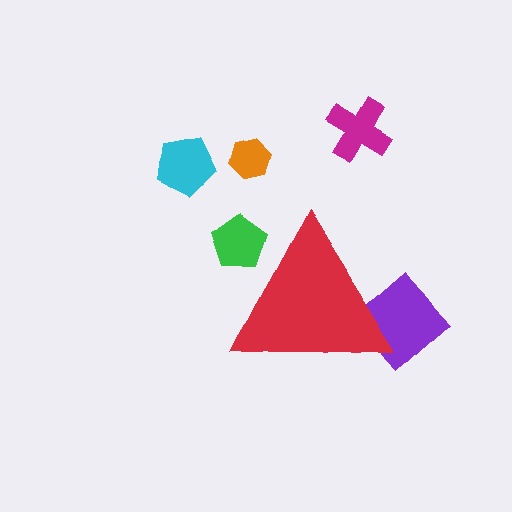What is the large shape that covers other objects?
A red triangle.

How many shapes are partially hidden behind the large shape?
2 shapes are partially hidden.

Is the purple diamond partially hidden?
Yes, the purple diamond is partially hidden behind the red triangle.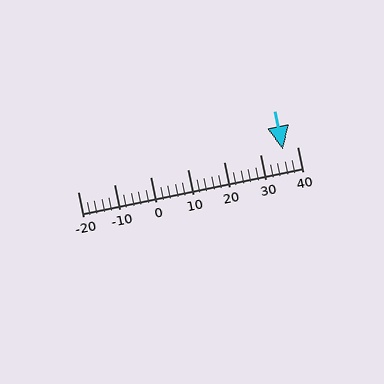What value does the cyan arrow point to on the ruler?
The cyan arrow points to approximately 36.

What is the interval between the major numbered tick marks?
The major tick marks are spaced 10 units apart.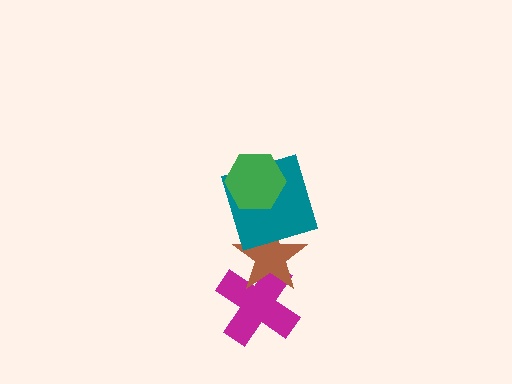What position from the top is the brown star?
The brown star is 3rd from the top.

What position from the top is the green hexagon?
The green hexagon is 1st from the top.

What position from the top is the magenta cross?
The magenta cross is 4th from the top.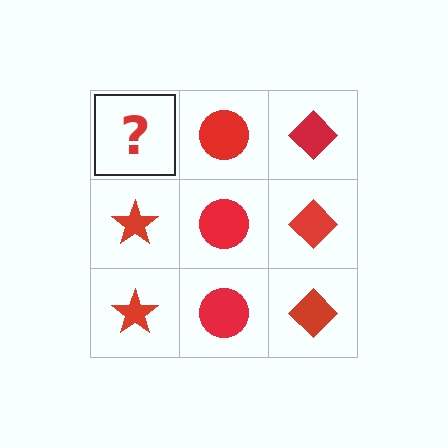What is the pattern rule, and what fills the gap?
The rule is that each column has a consistent shape. The gap should be filled with a red star.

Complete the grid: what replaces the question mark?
The question mark should be replaced with a red star.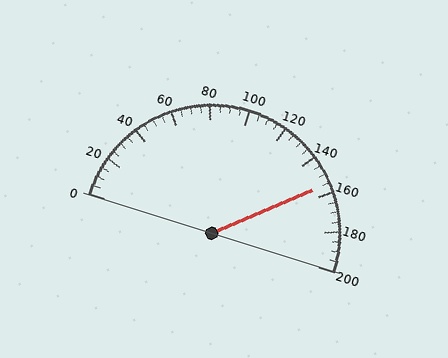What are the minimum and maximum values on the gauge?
The gauge ranges from 0 to 200.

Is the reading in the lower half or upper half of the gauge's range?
The reading is in the upper half of the range (0 to 200).